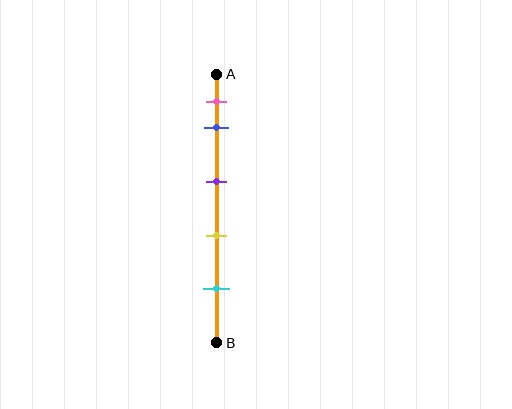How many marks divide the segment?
There are 5 marks dividing the segment.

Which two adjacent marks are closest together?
The pink and blue marks are the closest adjacent pair.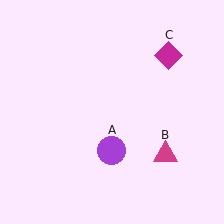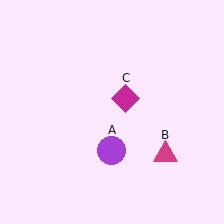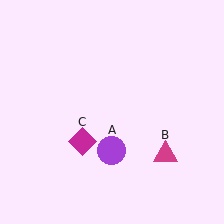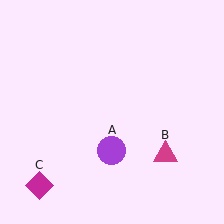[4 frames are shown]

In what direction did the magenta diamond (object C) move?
The magenta diamond (object C) moved down and to the left.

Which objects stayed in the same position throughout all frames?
Purple circle (object A) and magenta triangle (object B) remained stationary.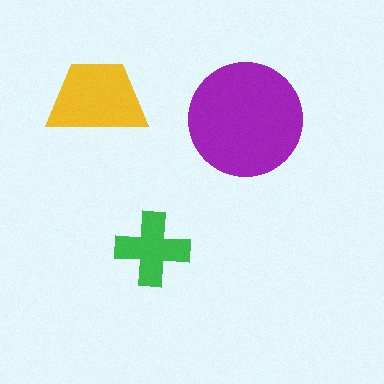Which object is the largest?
The purple circle.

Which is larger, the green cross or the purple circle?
The purple circle.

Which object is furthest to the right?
The purple circle is rightmost.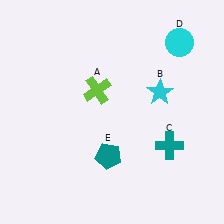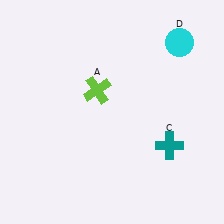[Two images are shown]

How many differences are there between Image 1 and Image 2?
There are 2 differences between the two images.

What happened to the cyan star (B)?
The cyan star (B) was removed in Image 2. It was in the top-right area of Image 1.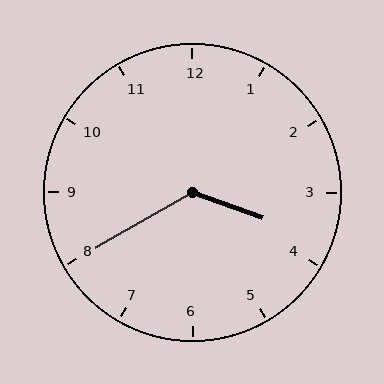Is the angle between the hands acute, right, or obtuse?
It is obtuse.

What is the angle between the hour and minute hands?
Approximately 130 degrees.